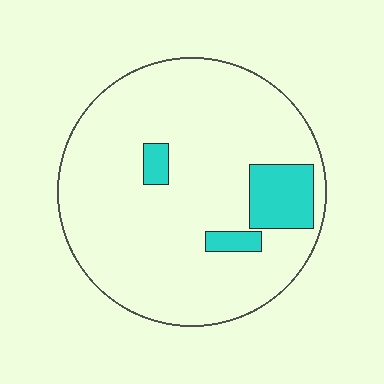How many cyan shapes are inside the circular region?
3.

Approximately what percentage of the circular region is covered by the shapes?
Approximately 10%.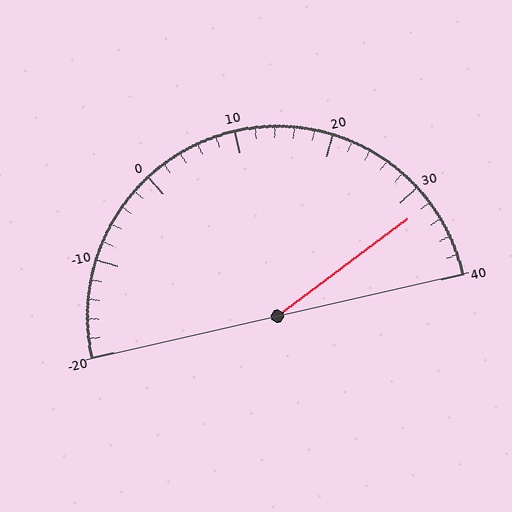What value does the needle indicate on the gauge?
The needle indicates approximately 32.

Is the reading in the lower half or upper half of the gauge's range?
The reading is in the upper half of the range (-20 to 40).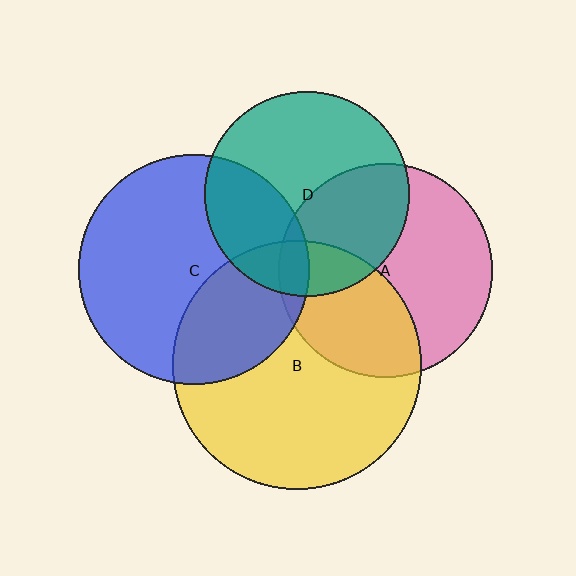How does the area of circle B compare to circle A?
Approximately 1.4 times.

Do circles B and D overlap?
Yes.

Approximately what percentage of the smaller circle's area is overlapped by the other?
Approximately 15%.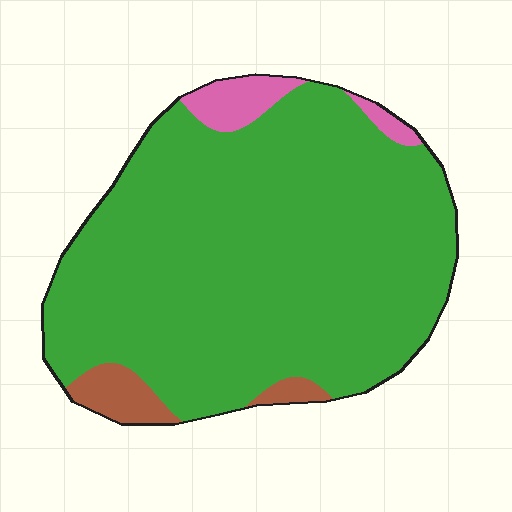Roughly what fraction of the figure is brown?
Brown covers 5% of the figure.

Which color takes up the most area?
Green, at roughly 90%.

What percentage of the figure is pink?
Pink takes up less than a quarter of the figure.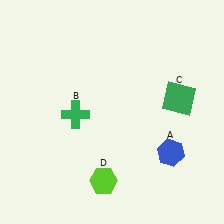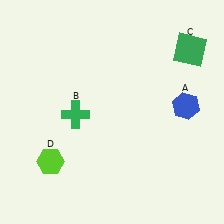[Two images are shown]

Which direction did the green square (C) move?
The green square (C) moved up.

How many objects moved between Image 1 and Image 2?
3 objects moved between the two images.